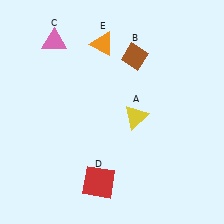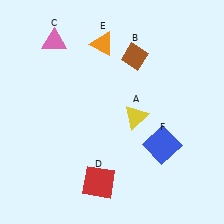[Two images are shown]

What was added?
A blue square (F) was added in Image 2.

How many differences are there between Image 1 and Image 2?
There is 1 difference between the two images.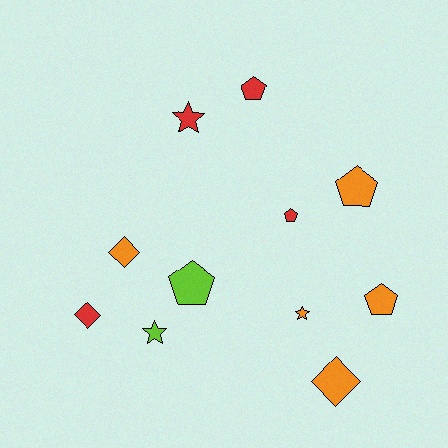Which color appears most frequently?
Orange, with 5 objects.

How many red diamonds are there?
There is 1 red diamond.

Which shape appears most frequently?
Pentagon, with 5 objects.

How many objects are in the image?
There are 11 objects.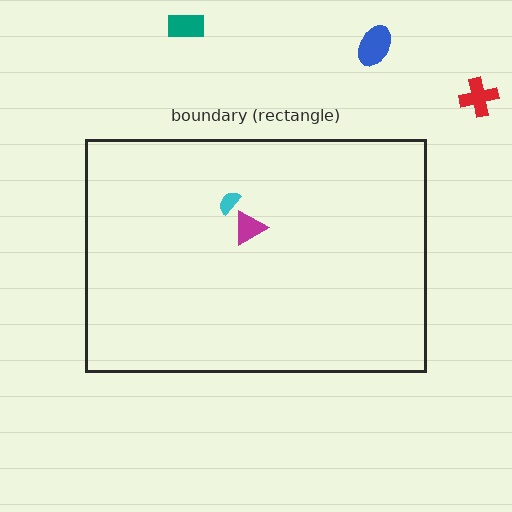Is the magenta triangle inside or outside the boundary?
Inside.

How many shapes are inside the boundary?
2 inside, 3 outside.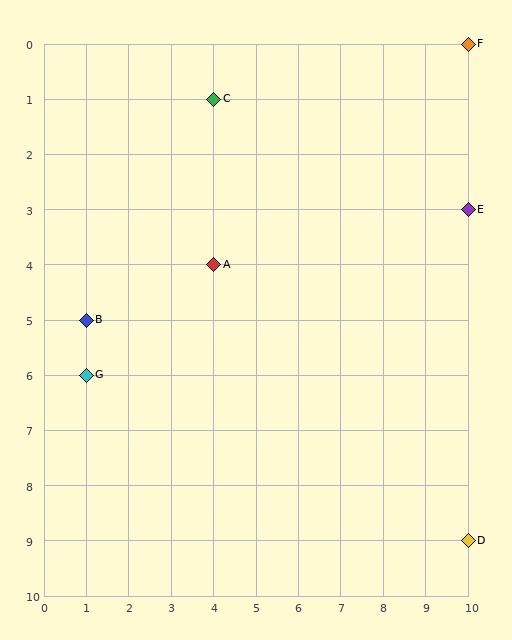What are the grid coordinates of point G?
Point G is at grid coordinates (1, 6).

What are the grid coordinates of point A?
Point A is at grid coordinates (4, 4).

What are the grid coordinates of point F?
Point F is at grid coordinates (10, 0).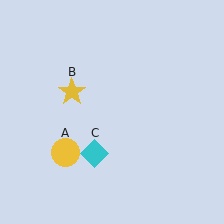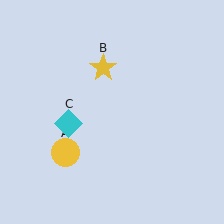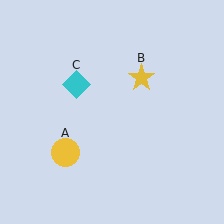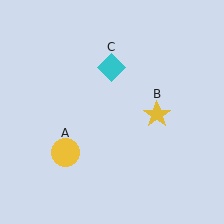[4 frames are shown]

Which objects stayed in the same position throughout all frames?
Yellow circle (object A) remained stationary.